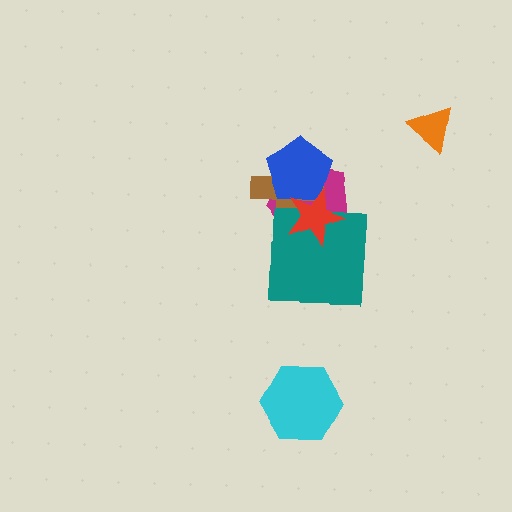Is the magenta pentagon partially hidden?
Yes, it is partially covered by another shape.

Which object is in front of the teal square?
The red star is in front of the teal square.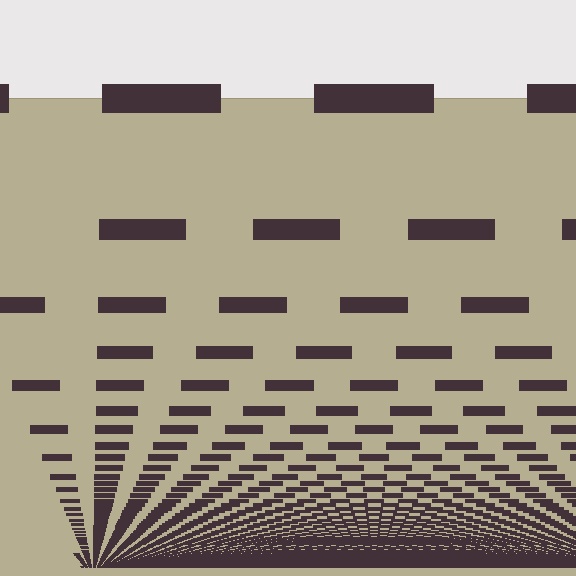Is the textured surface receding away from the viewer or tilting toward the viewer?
The surface appears to tilt toward the viewer. Texture elements get larger and sparser toward the top.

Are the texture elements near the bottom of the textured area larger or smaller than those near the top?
Smaller. The gradient is inverted — elements near the bottom are smaller and denser.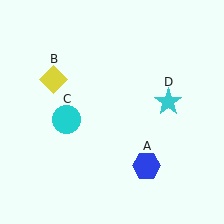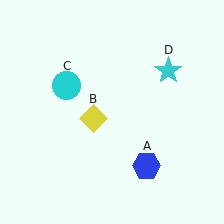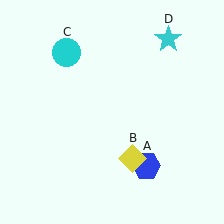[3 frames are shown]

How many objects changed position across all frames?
3 objects changed position: yellow diamond (object B), cyan circle (object C), cyan star (object D).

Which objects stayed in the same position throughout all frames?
Blue hexagon (object A) remained stationary.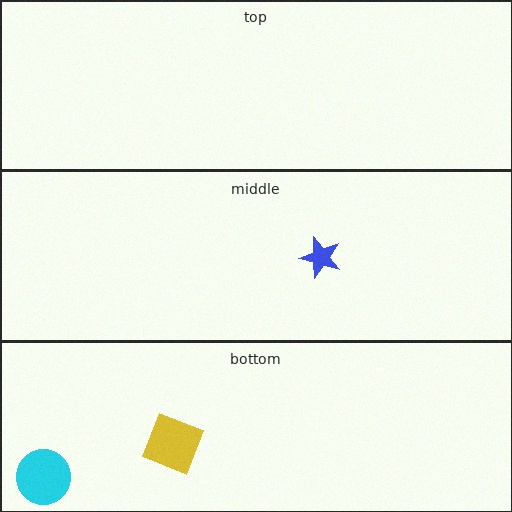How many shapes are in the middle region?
1.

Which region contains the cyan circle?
The bottom region.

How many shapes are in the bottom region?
2.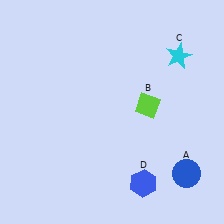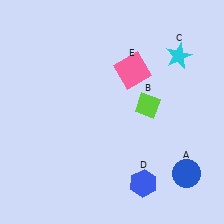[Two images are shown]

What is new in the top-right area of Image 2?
A pink square (E) was added in the top-right area of Image 2.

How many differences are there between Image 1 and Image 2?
There is 1 difference between the two images.